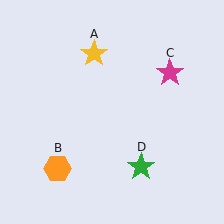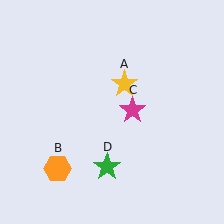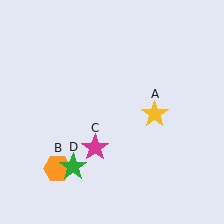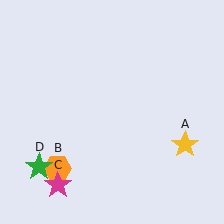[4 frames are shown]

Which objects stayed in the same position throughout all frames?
Orange hexagon (object B) remained stationary.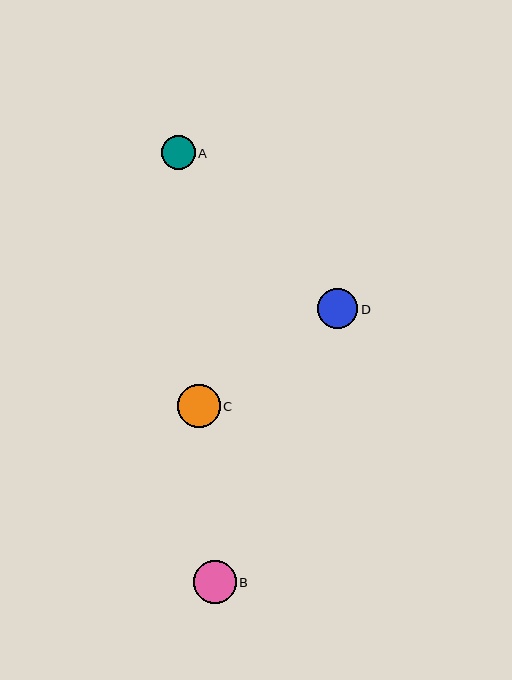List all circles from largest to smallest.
From largest to smallest: B, C, D, A.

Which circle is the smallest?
Circle A is the smallest with a size of approximately 34 pixels.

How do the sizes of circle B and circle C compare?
Circle B and circle C are approximately the same size.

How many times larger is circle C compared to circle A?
Circle C is approximately 1.3 times the size of circle A.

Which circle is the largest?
Circle B is the largest with a size of approximately 43 pixels.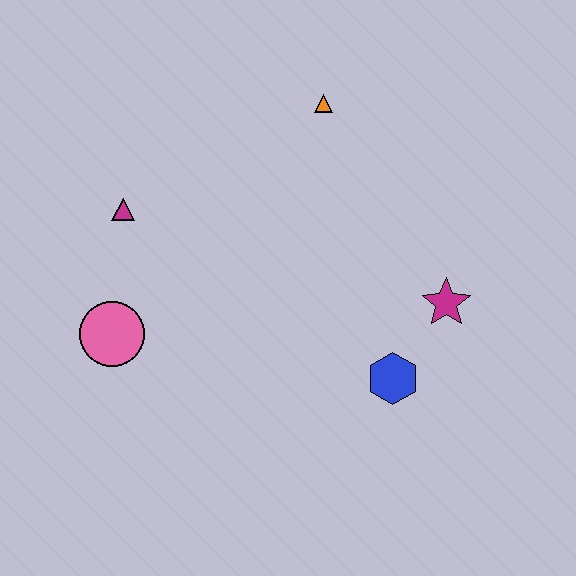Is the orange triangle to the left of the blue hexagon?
Yes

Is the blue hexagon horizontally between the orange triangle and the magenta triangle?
No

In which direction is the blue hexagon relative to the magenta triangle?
The blue hexagon is to the right of the magenta triangle.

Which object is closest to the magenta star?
The blue hexagon is closest to the magenta star.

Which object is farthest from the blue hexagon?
The magenta triangle is farthest from the blue hexagon.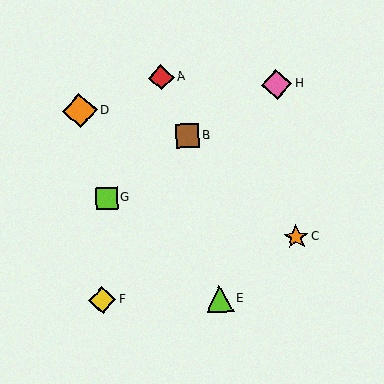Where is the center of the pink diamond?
The center of the pink diamond is at (277, 84).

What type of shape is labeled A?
Shape A is a red diamond.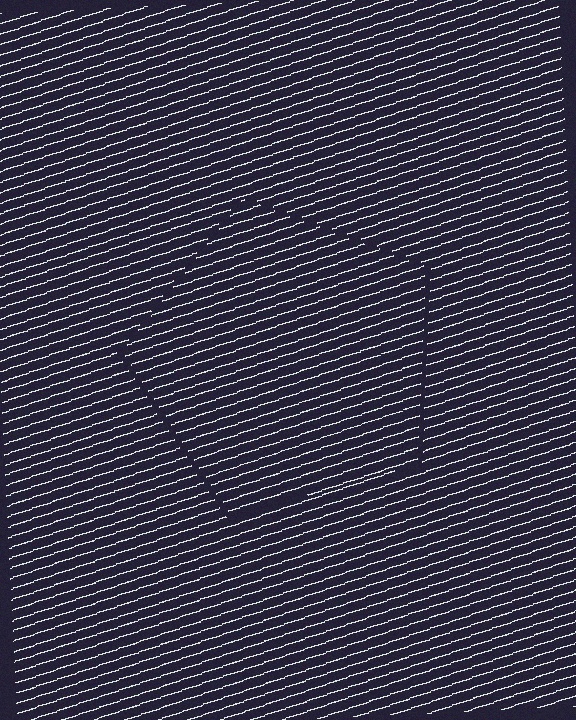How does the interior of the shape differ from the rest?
The interior of the shape contains the same grating, shifted by half a period — the contour is defined by the phase discontinuity where line-ends from the inner and outer gratings abut.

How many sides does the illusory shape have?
5 sides — the line-ends trace a pentagon.